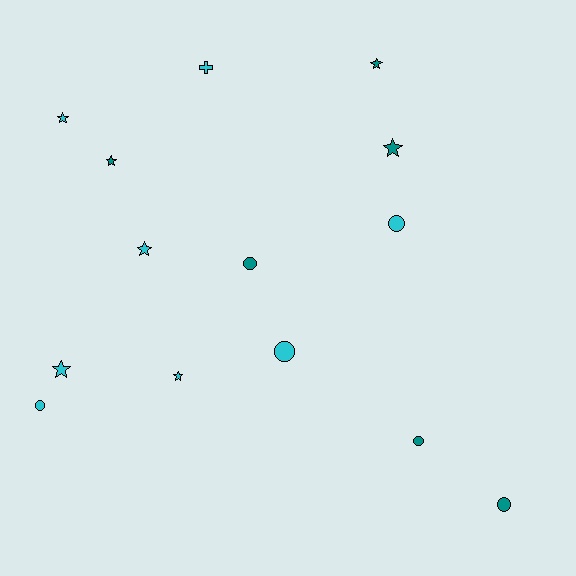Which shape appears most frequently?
Star, with 7 objects.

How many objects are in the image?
There are 14 objects.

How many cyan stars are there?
There are 4 cyan stars.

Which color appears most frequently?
Cyan, with 8 objects.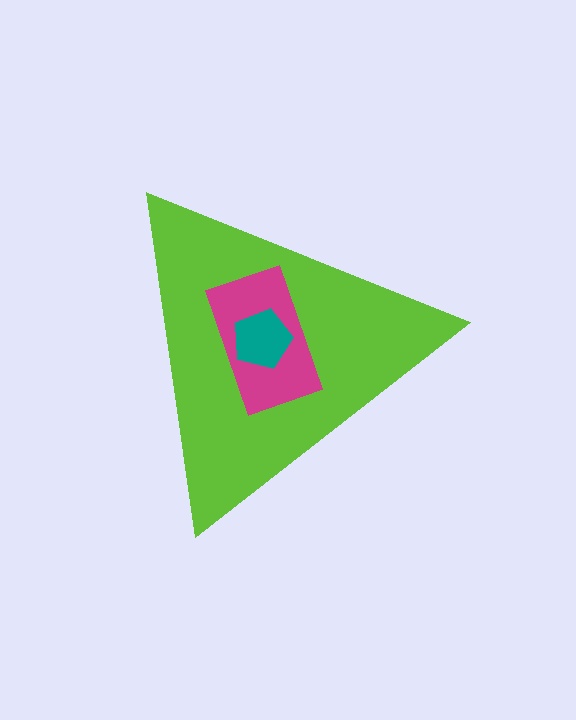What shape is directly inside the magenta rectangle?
The teal pentagon.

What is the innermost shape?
The teal pentagon.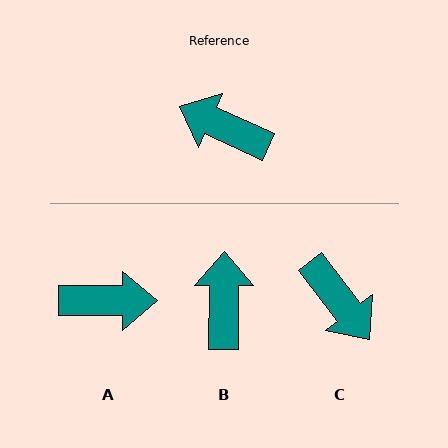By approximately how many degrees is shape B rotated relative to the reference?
Approximately 66 degrees clockwise.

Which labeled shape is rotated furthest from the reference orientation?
A, about 155 degrees away.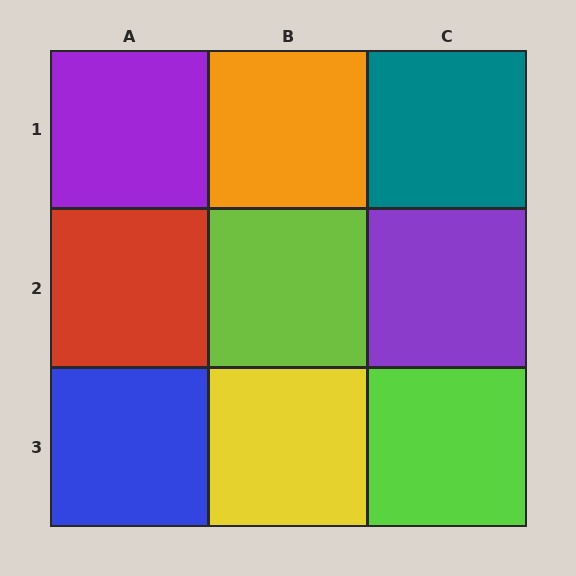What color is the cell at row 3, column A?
Blue.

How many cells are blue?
1 cell is blue.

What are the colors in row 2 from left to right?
Red, lime, purple.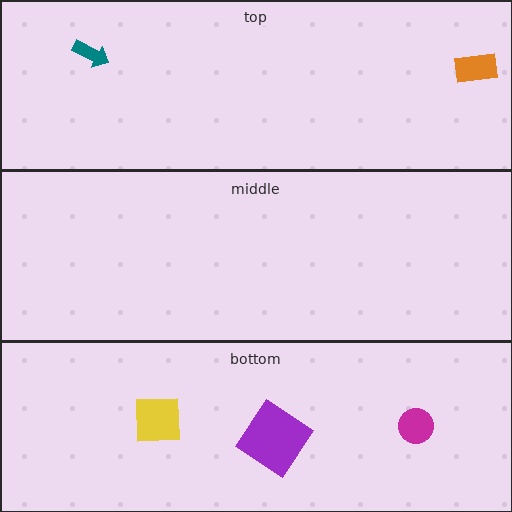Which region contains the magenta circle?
The bottom region.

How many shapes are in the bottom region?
3.